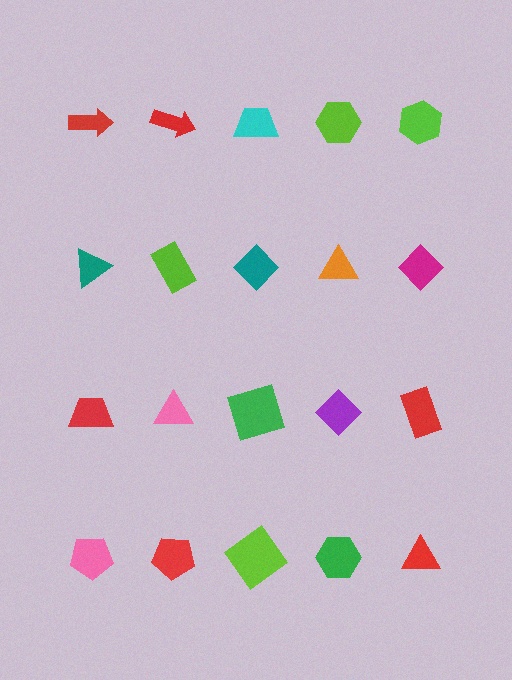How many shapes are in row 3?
5 shapes.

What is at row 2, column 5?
A magenta diamond.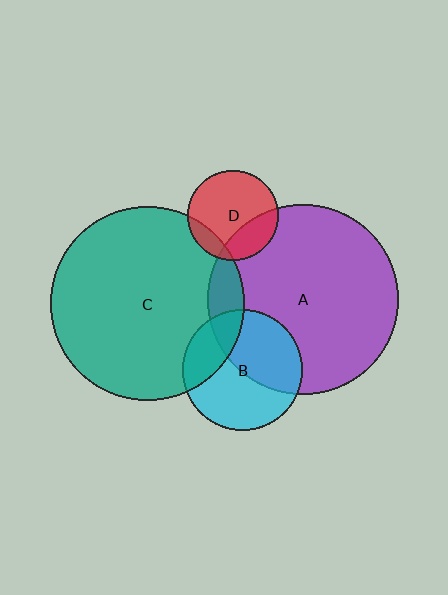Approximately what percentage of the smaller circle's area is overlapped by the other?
Approximately 10%.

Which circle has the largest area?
Circle C (teal).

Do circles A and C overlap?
Yes.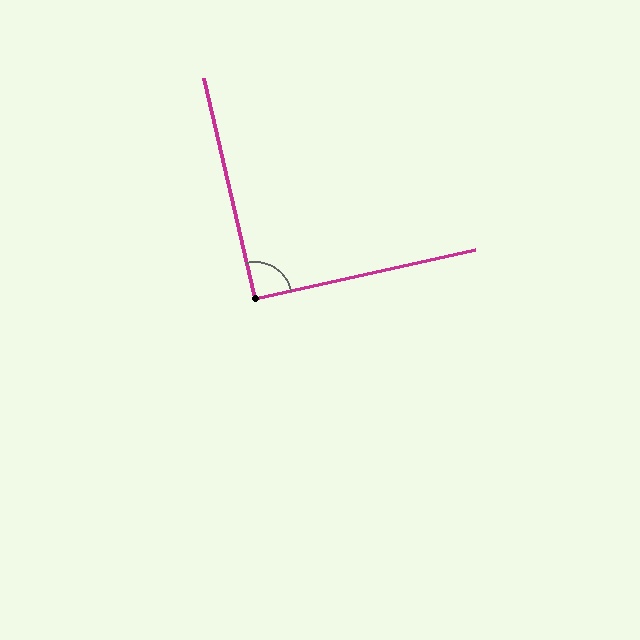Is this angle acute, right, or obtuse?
It is approximately a right angle.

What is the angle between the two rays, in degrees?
Approximately 90 degrees.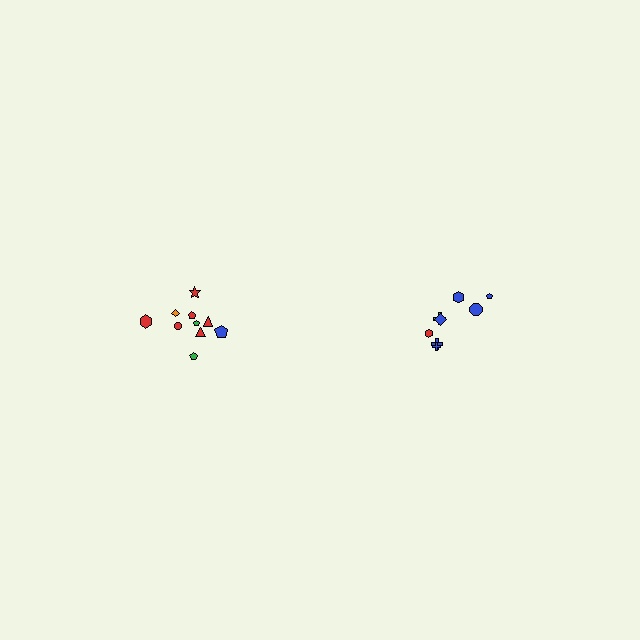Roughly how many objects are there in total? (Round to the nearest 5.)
Roughly 20 objects in total.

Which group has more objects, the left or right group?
The left group.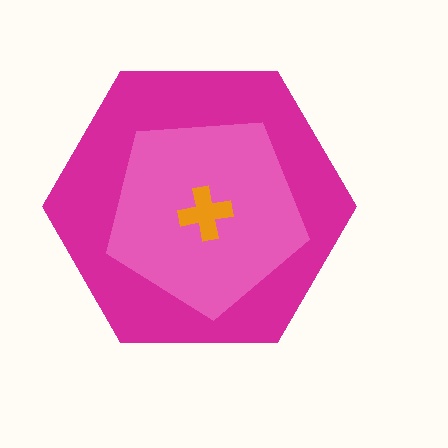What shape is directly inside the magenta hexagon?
The pink pentagon.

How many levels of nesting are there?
3.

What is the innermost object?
The orange cross.